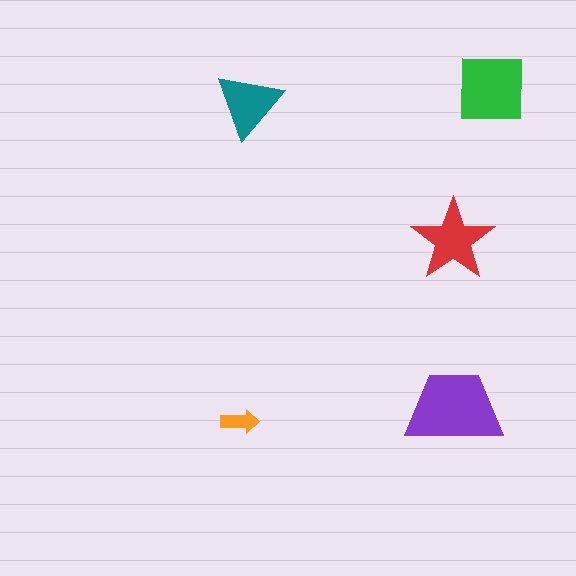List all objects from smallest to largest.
The orange arrow, the teal triangle, the red star, the green square, the purple trapezoid.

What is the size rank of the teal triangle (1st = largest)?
4th.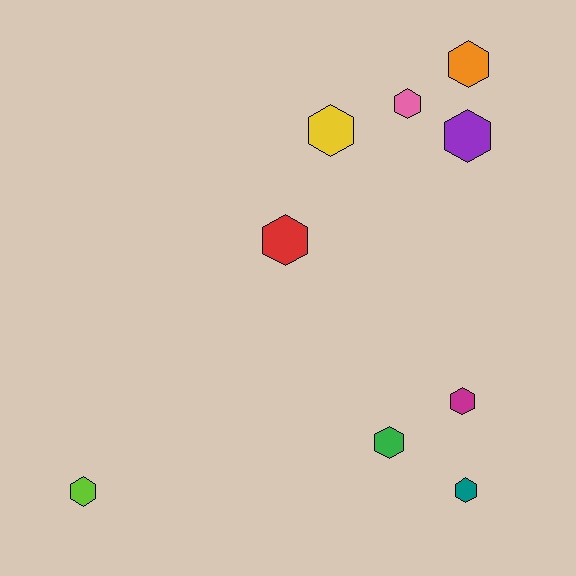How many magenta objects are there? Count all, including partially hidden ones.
There is 1 magenta object.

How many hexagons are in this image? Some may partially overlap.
There are 9 hexagons.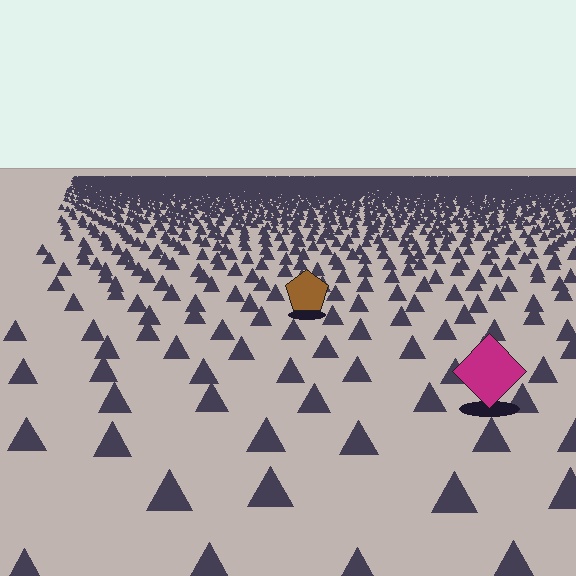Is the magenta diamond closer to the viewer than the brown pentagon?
Yes. The magenta diamond is closer — you can tell from the texture gradient: the ground texture is coarser near it.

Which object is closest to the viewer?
The magenta diamond is closest. The texture marks near it are larger and more spread out.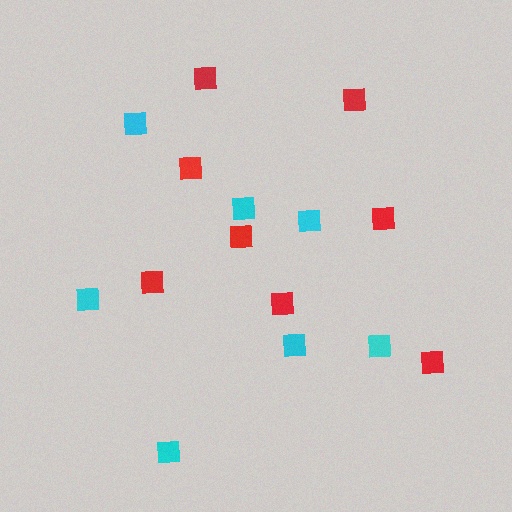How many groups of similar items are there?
There are 2 groups: one group of cyan squares (7) and one group of red squares (8).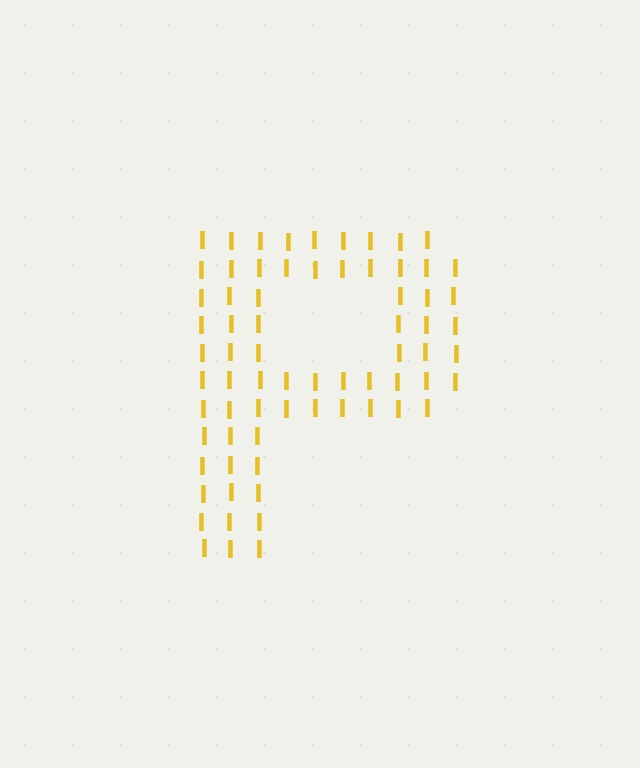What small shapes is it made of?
It is made of small letter I's.